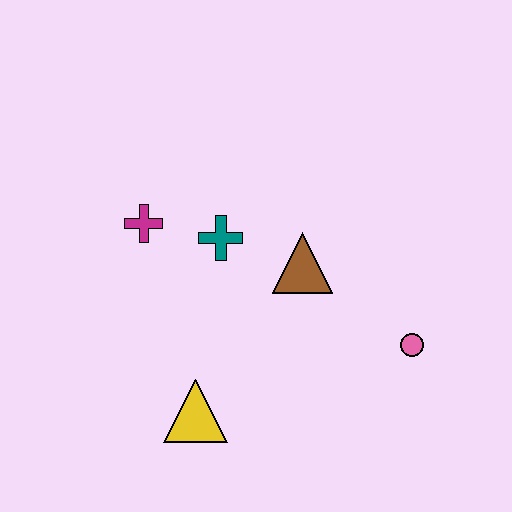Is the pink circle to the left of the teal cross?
No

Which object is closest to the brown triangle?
The teal cross is closest to the brown triangle.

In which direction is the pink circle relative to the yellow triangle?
The pink circle is to the right of the yellow triangle.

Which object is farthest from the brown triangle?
The yellow triangle is farthest from the brown triangle.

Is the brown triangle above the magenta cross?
No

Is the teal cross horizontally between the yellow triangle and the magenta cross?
No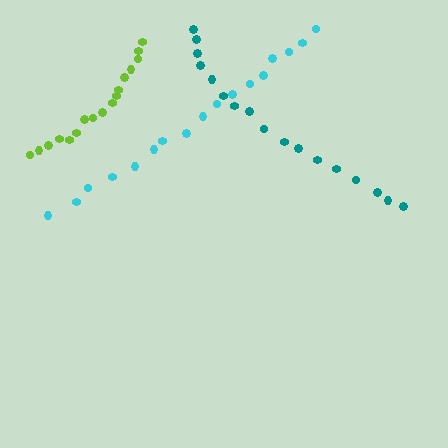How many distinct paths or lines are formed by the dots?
There are 3 distinct paths.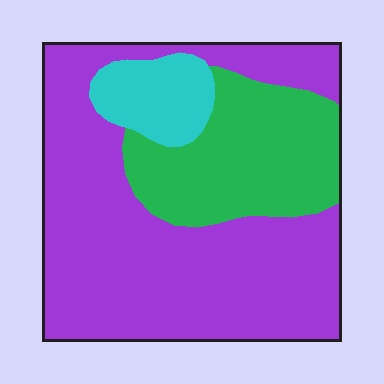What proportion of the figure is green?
Green takes up about one quarter (1/4) of the figure.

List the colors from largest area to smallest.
From largest to smallest: purple, green, cyan.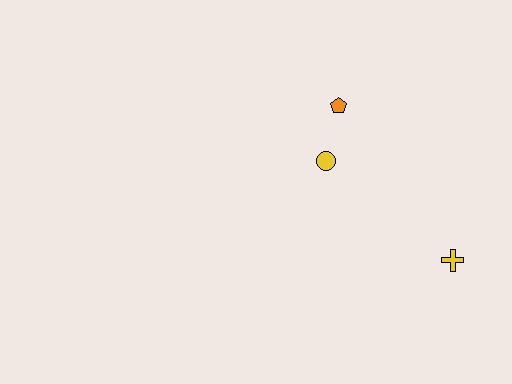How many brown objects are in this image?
There are no brown objects.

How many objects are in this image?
There are 3 objects.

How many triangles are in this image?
There are no triangles.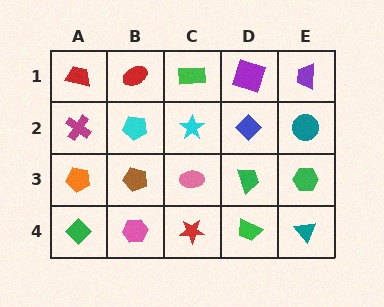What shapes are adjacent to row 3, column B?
A cyan pentagon (row 2, column B), a pink hexagon (row 4, column B), an orange pentagon (row 3, column A), a pink ellipse (row 3, column C).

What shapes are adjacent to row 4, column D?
A green trapezoid (row 3, column D), a red star (row 4, column C), a teal triangle (row 4, column E).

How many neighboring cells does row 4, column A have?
2.